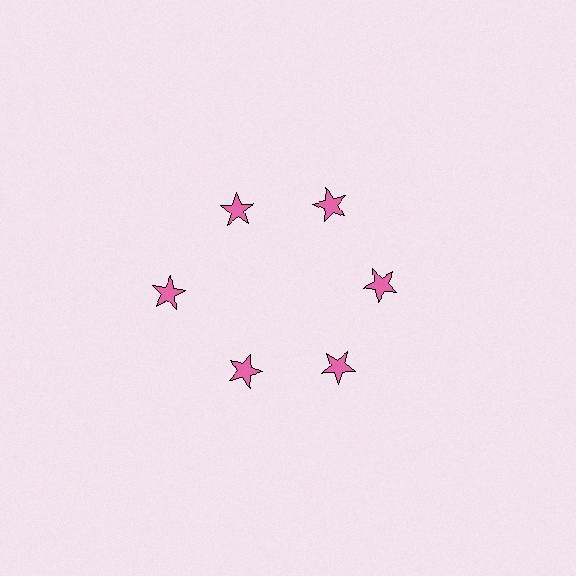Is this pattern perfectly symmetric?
No. The 6 pink stars are arranged in a ring, but one element near the 9 o'clock position is pushed outward from the center, breaking the 6-fold rotational symmetry.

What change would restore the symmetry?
The symmetry would be restored by moving it inward, back onto the ring so that all 6 stars sit at equal angles and equal distance from the center.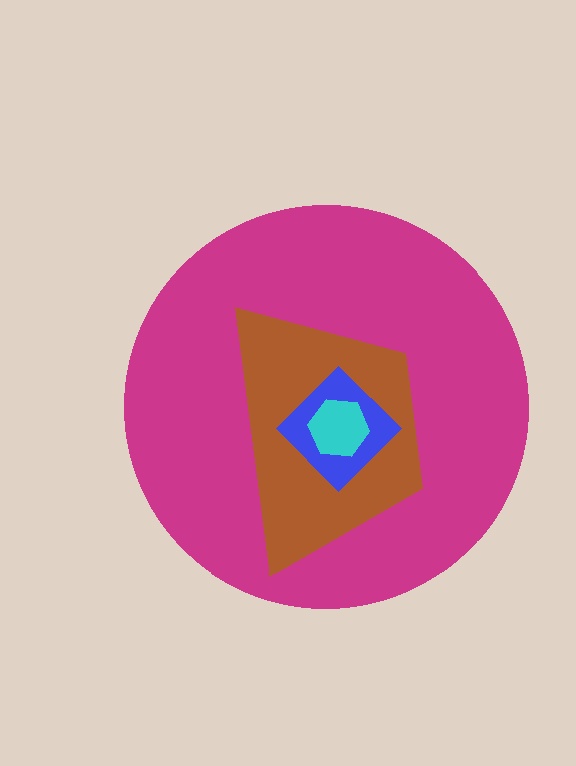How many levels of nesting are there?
4.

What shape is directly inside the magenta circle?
The brown trapezoid.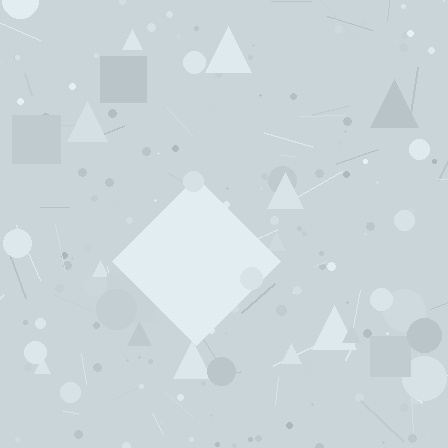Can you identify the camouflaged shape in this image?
The camouflaged shape is a diamond.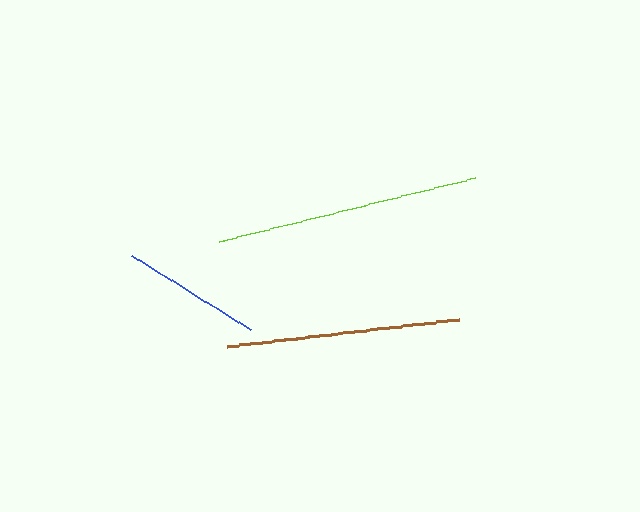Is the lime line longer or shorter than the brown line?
The lime line is longer than the brown line.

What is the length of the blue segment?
The blue segment is approximately 140 pixels long.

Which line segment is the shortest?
The blue line is the shortest at approximately 140 pixels.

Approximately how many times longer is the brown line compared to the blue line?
The brown line is approximately 1.7 times the length of the blue line.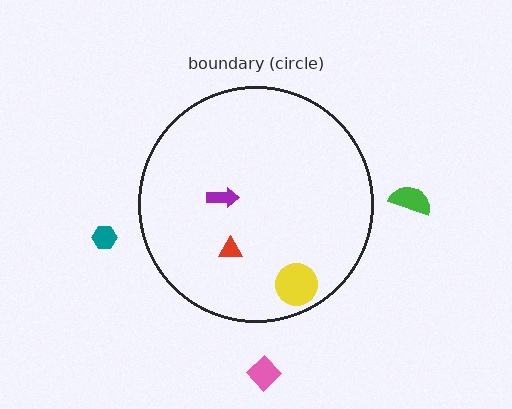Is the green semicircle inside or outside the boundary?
Outside.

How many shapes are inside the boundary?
3 inside, 3 outside.